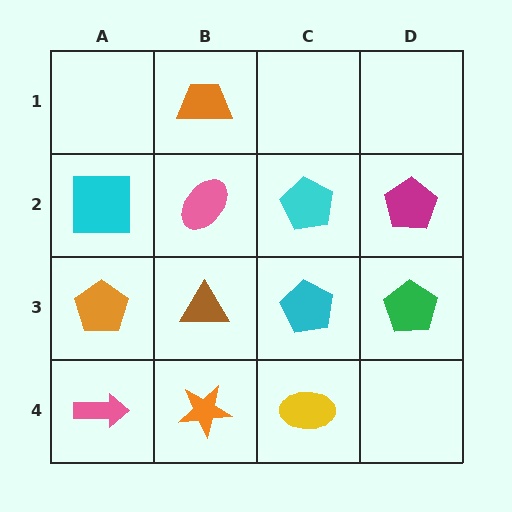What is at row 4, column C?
A yellow ellipse.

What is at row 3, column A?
An orange pentagon.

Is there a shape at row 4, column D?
No, that cell is empty.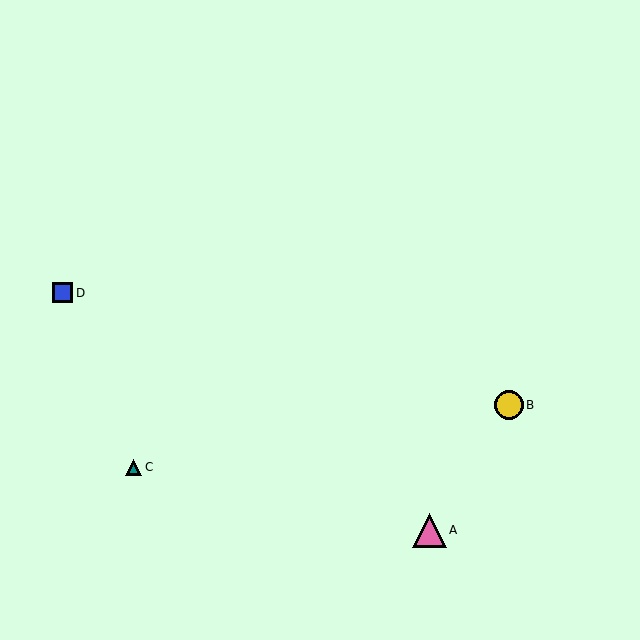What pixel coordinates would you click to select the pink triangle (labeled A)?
Click at (429, 530) to select the pink triangle A.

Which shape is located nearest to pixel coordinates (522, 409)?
The yellow circle (labeled B) at (509, 405) is nearest to that location.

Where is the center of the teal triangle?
The center of the teal triangle is at (134, 467).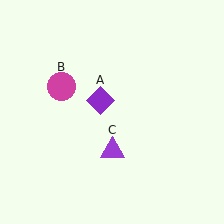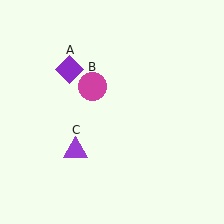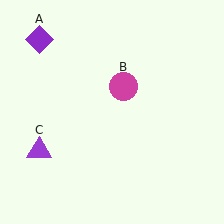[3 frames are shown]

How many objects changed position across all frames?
3 objects changed position: purple diamond (object A), magenta circle (object B), purple triangle (object C).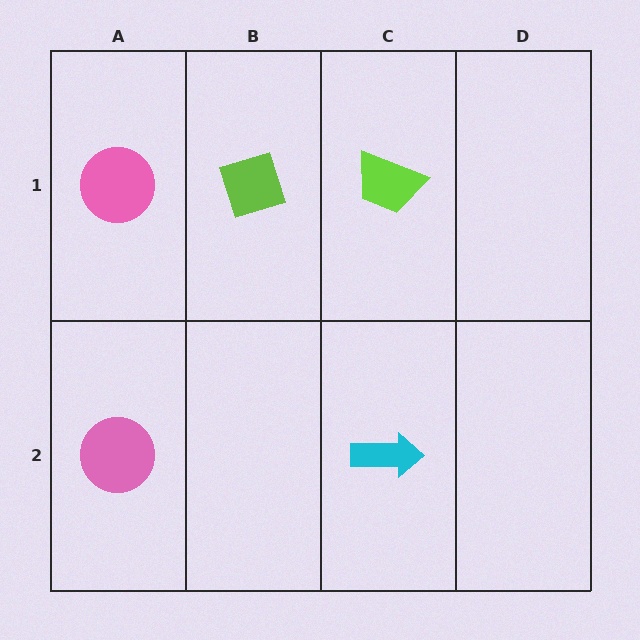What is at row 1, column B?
A lime diamond.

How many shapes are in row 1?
3 shapes.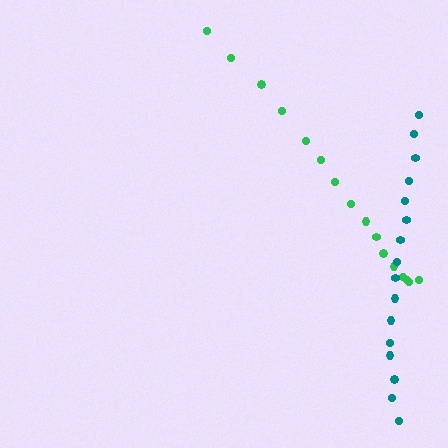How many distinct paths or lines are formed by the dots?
There are 2 distinct paths.